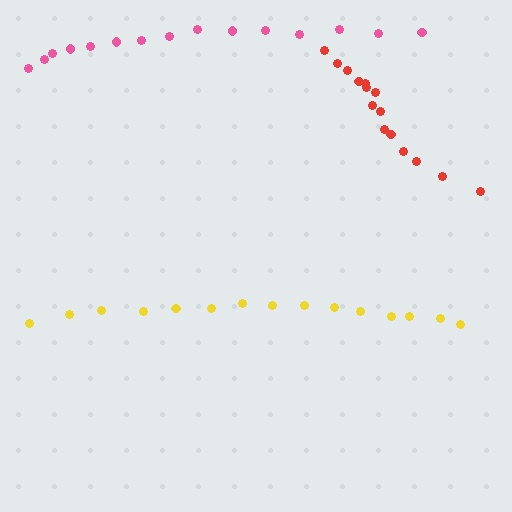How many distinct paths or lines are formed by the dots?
There are 3 distinct paths.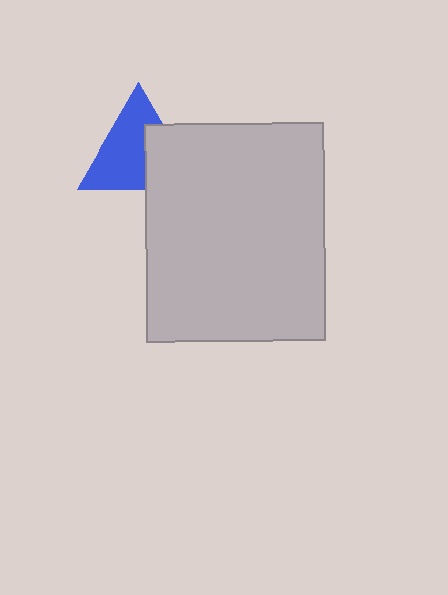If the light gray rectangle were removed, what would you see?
You would see the complete blue triangle.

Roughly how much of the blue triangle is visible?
About half of it is visible (roughly 63%).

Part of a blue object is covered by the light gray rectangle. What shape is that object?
It is a triangle.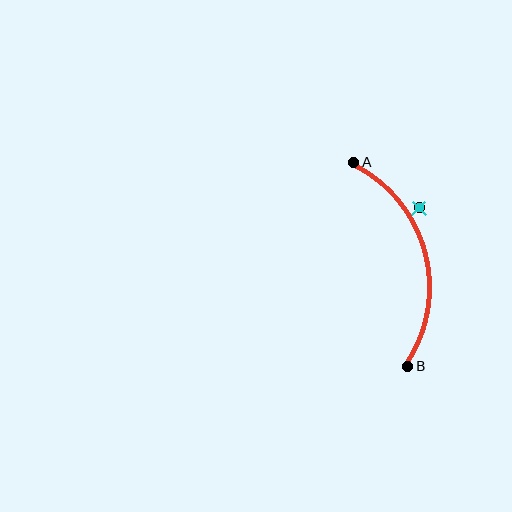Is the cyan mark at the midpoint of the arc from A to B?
No — the cyan mark does not lie on the arc at all. It sits slightly outside the curve.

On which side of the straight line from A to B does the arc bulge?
The arc bulges to the right of the straight line connecting A and B.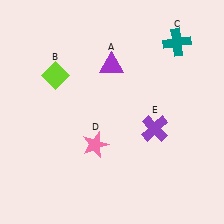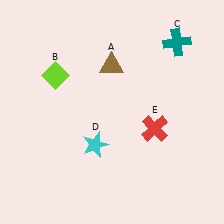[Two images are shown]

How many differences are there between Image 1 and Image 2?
There are 3 differences between the two images.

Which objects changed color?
A changed from purple to brown. D changed from pink to cyan. E changed from purple to red.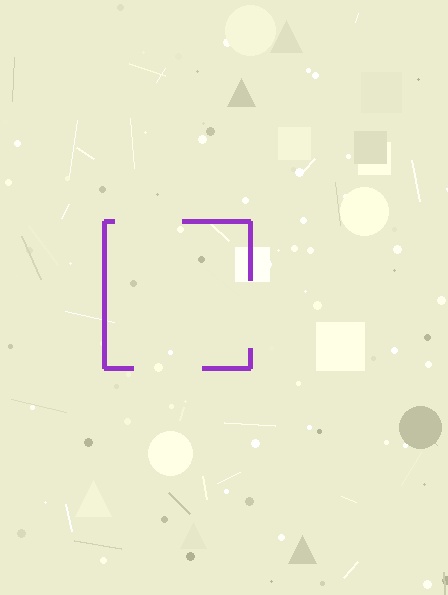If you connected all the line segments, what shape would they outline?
They would outline a square.